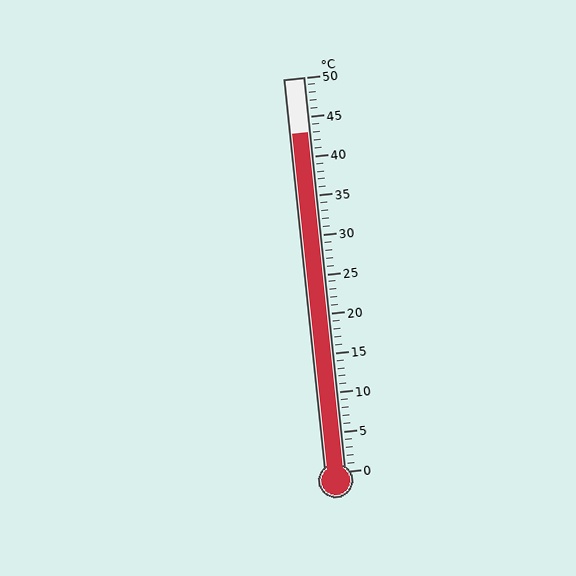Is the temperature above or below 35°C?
The temperature is above 35°C.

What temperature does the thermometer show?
The thermometer shows approximately 43°C.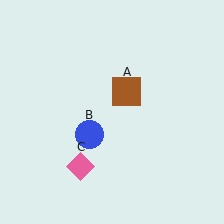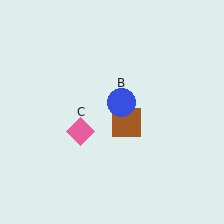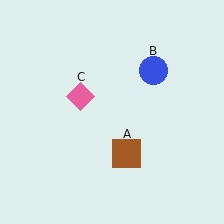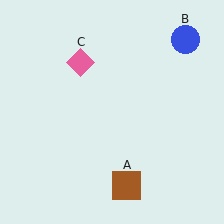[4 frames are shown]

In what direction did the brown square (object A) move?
The brown square (object A) moved down.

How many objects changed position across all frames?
3 objects changed position: brown square (object A), blue circle (object B), pink diamond (object C).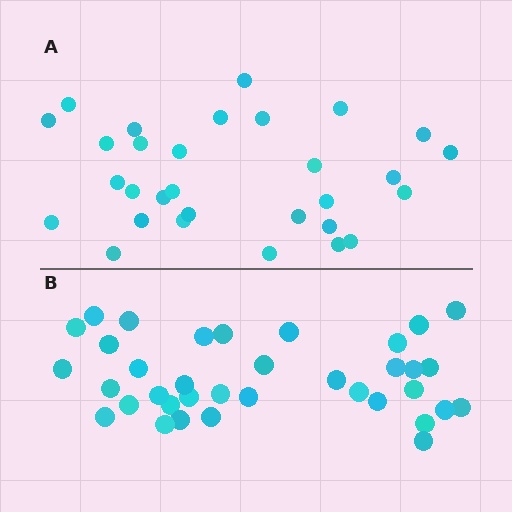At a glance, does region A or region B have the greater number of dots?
Region B (the bottom region) has more dots.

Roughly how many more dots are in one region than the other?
Region B has about 6 more dots than region A.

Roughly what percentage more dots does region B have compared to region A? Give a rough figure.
About 20% more.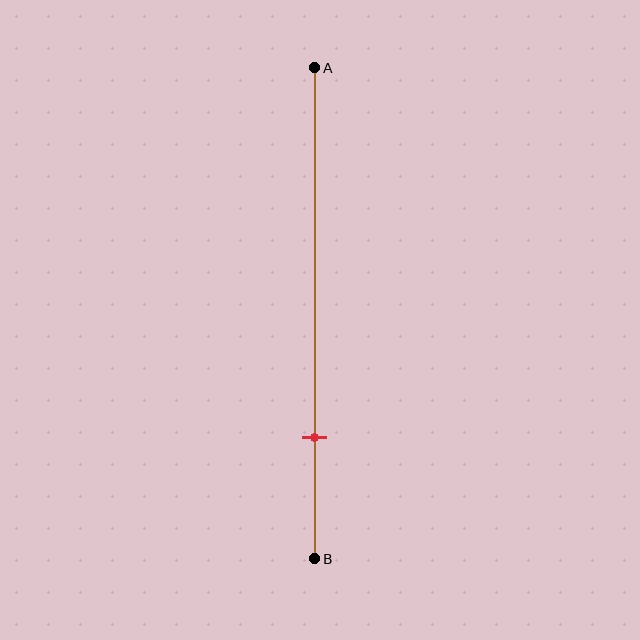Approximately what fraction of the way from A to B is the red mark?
The red mark is approximately 75% of the way from A to B.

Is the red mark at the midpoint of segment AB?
No, the mark is at about 75% from A, not at the 50% midpoint.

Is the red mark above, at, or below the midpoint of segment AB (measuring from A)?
The red mark is below the midpoint of segment AB.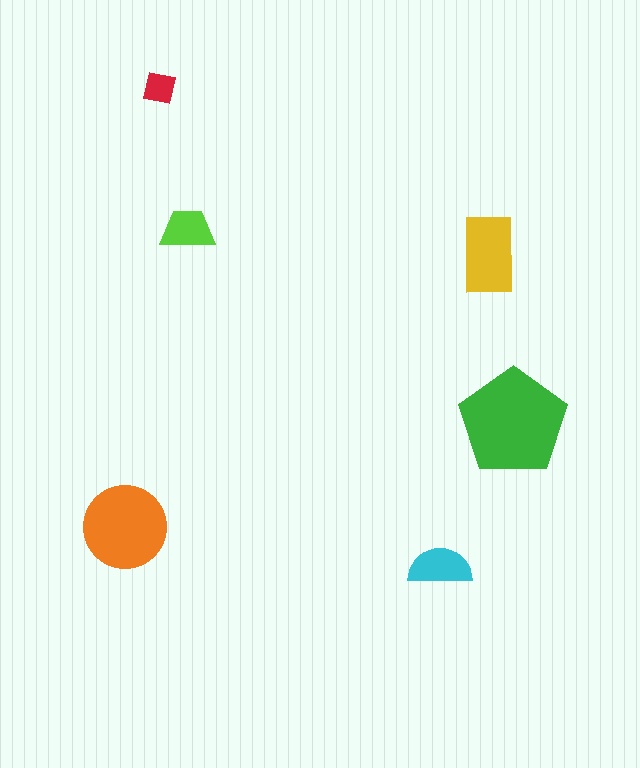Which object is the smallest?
The red square.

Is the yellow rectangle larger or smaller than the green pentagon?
Smaller.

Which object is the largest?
The green pentagon.